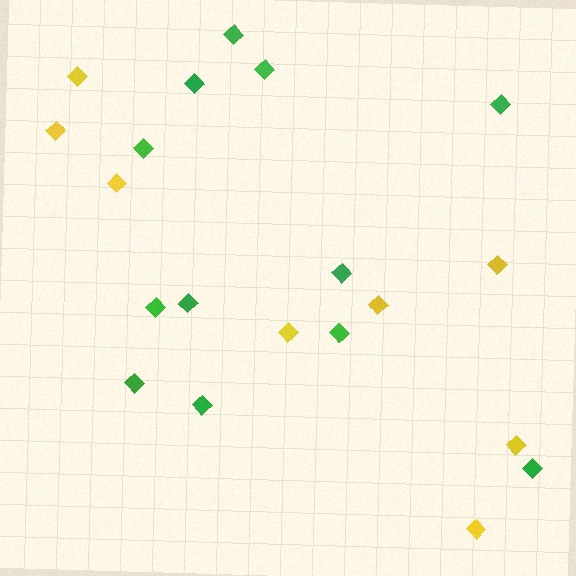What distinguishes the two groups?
There are 2 groups: one group of green diamonds (12) and one group of yellow diamonds (8).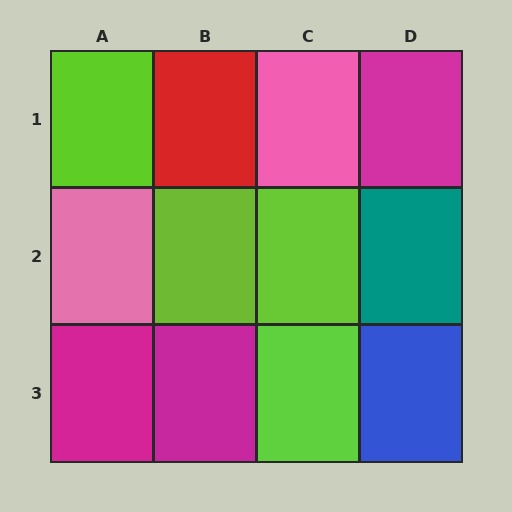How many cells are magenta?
3 cells are magenta.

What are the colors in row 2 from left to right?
Pink, lime, lime, teal.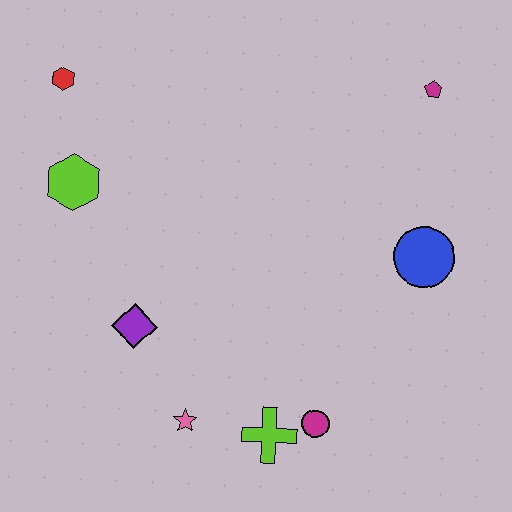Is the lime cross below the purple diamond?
Yes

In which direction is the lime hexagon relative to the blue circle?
The lime hexagon is to the left of the blue circle.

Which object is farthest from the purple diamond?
The magenta pentagon is farthest from the purple diamond.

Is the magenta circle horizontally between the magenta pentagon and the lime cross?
Yes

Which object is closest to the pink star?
The lime cross is closest to the pink star.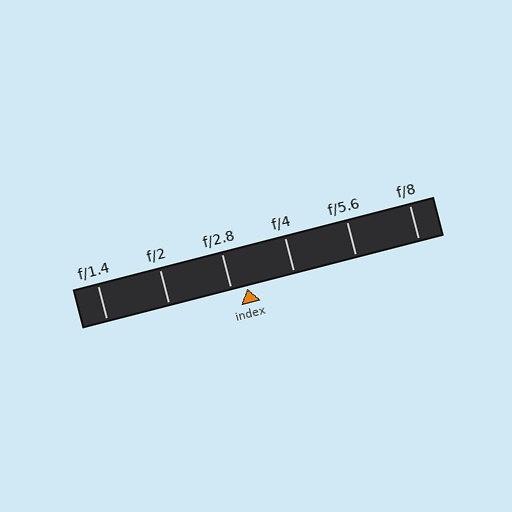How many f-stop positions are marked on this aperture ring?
There are 6 f-stop positions marked.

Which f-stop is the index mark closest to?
The index mark is closest to f/2.8.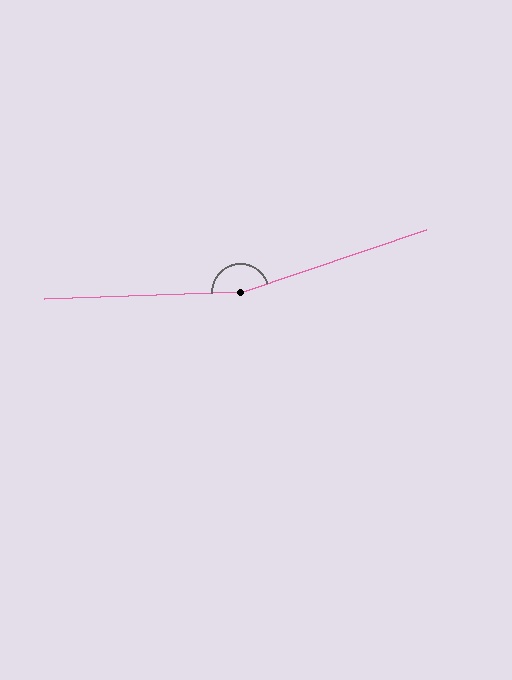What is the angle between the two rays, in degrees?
Approximately 163 degrees.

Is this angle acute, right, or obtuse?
It is obtuse.